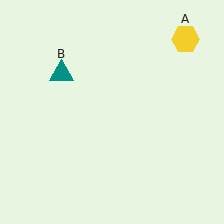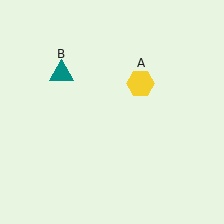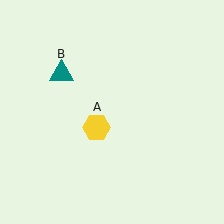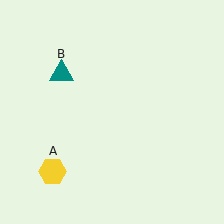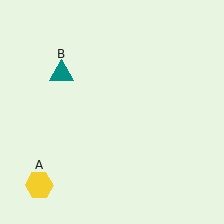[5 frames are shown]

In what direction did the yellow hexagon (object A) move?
The yellow hexagon (object A) moved down and to the left.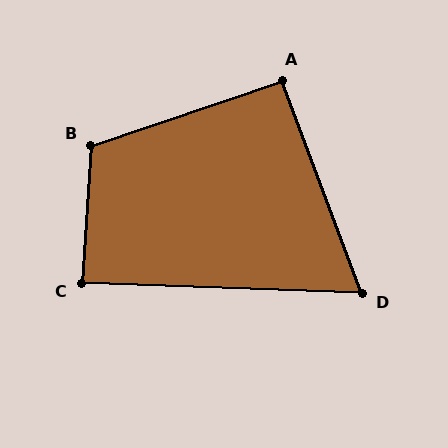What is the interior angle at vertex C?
Approximately 88 degrees (approximately right).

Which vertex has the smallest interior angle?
D, at approximately 68 degrees.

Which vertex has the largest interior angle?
B, at approximately 112 degrees.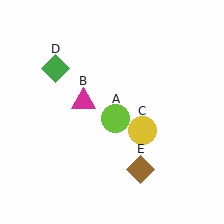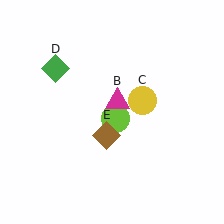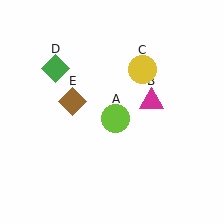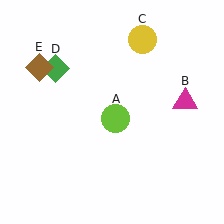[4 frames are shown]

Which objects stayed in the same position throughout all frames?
Lime circle (object A) and green diamond (object D) remained stationary.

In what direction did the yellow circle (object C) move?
The yellow circle (object C) moved up.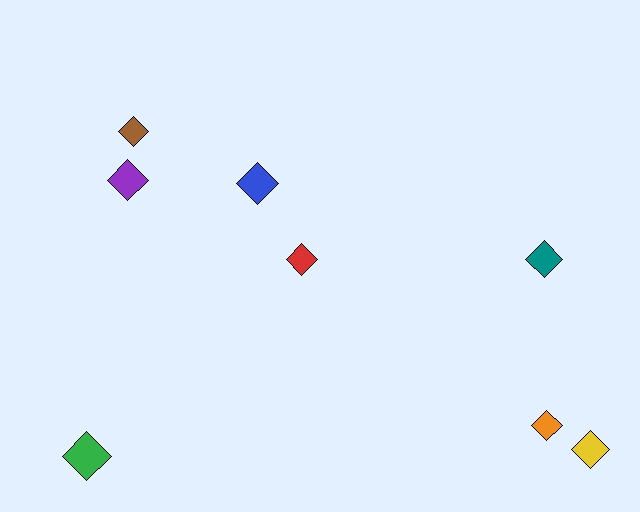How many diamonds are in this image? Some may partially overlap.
There are 8 diamonds.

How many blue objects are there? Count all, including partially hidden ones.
There is 1 blue object.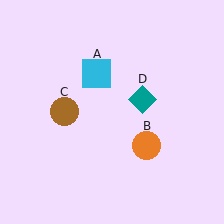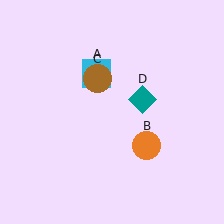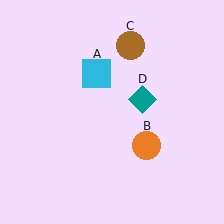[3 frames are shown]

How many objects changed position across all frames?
1 object changed position: brown circle (object C).